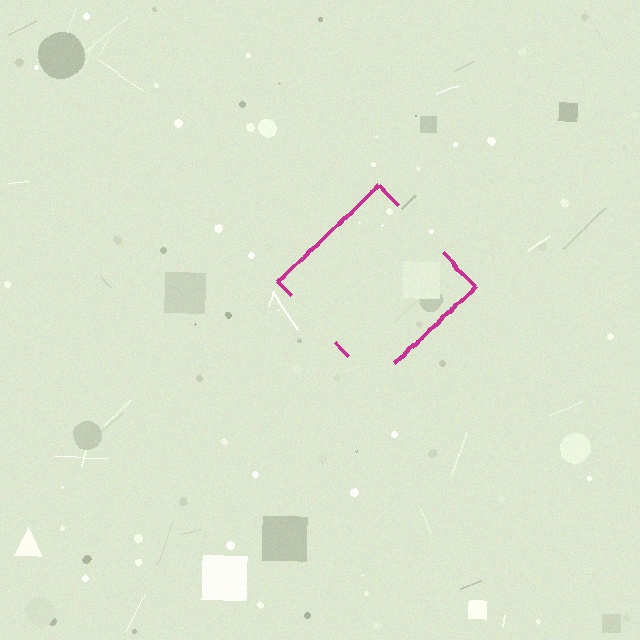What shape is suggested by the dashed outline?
The dashed outline suggests a diamond.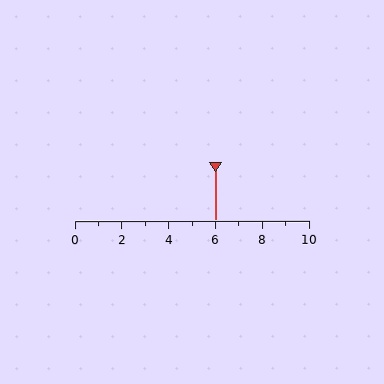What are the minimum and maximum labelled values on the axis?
The axis runs from 0 to 10.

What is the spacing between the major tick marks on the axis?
The major ticks are spaced 2 apart.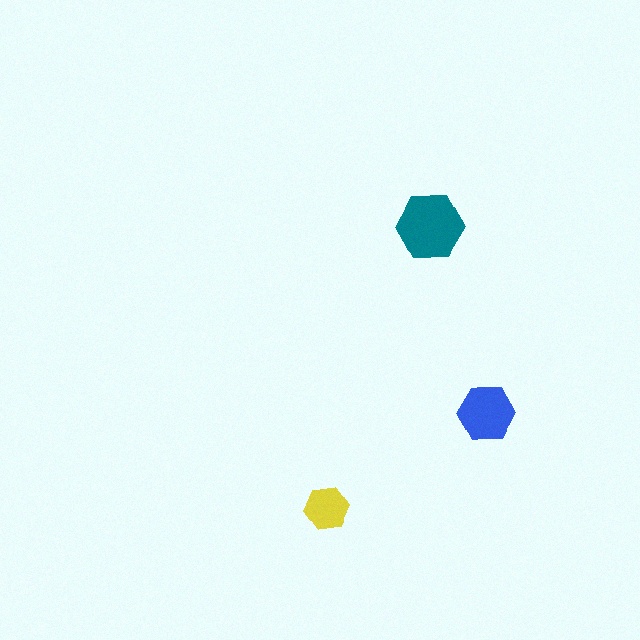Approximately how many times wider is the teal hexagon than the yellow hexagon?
About 1.5 times wider.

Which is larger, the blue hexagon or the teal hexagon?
The teal one.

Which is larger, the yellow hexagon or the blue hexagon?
The blue one.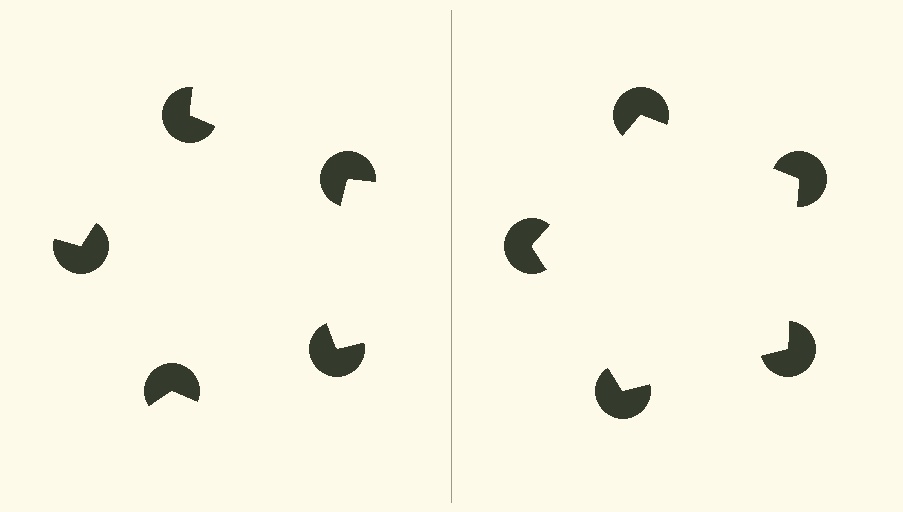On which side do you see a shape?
An illusory pentagon appears on the right side. On the left side the wedge cuts are rotated, so no coherent shape forms.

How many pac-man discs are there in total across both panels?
10 — 5 on each side.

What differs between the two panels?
The pac-man discs are positioned identically on both sides; only the wedge orientations differ. On the right they align to a pentagon; on the left they are misaligned.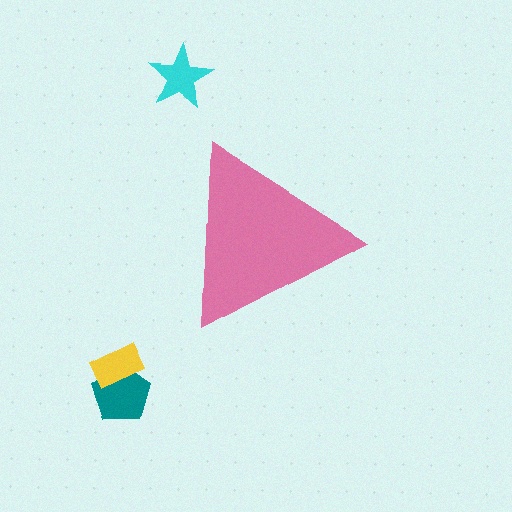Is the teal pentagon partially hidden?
No, the teal pentagon is fully visible.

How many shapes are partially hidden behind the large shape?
0 shapes are partially hidden.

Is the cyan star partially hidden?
No, the cyan star is fully visible.